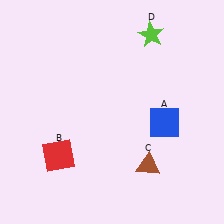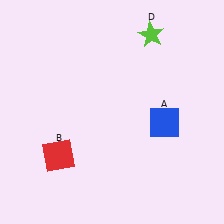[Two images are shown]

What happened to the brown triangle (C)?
The brown triangle (C) was removed in Image 2. It was in the bottom-right area of Image 1.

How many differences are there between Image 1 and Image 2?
There is 1 difference between the two images.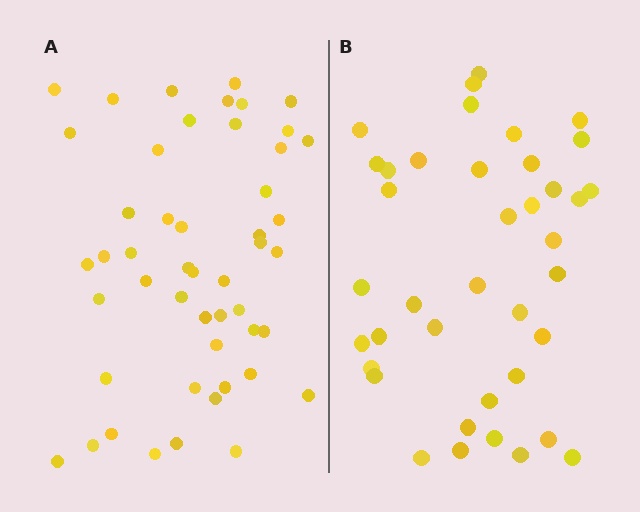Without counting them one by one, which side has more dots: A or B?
Region A (the left region) has more dots.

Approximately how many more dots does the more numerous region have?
Region A has roughly 10 or so more dots than region B.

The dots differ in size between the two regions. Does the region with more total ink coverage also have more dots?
No. Region B has more total ink coverage because its dots are larger, but region A actually contains more individual dots. Total area can be misleading — the number of items is what matters here.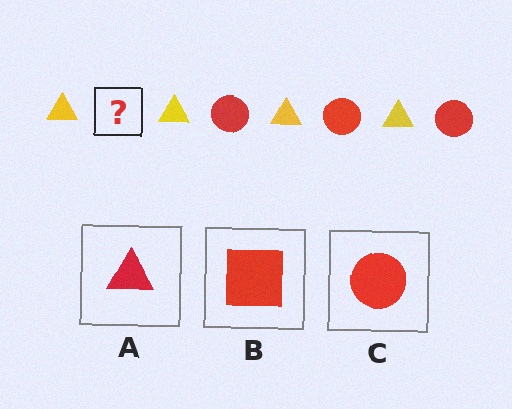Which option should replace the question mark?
Option C.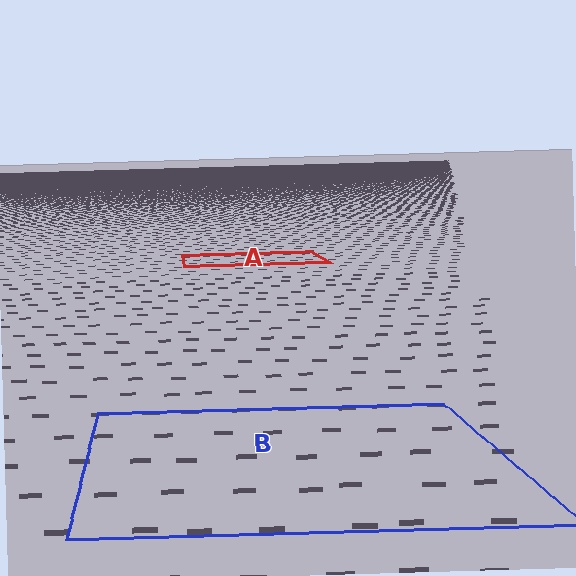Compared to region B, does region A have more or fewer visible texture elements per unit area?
Region A has more texture elements per unit area — they are packed more densely because it is farther away.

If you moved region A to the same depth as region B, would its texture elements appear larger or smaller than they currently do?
They would appear larger. At a closer depth, the same texture elements are projected at a bigger on-screen size.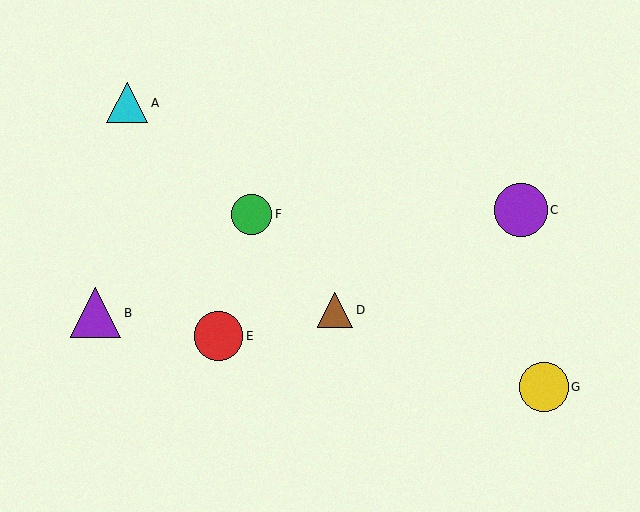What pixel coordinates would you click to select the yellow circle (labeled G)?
Click at (544, 387) to select the yellow circle G.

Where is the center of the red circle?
The center of the red circle is at (219, 336).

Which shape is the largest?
The purple circle (labeled C) is the largest.